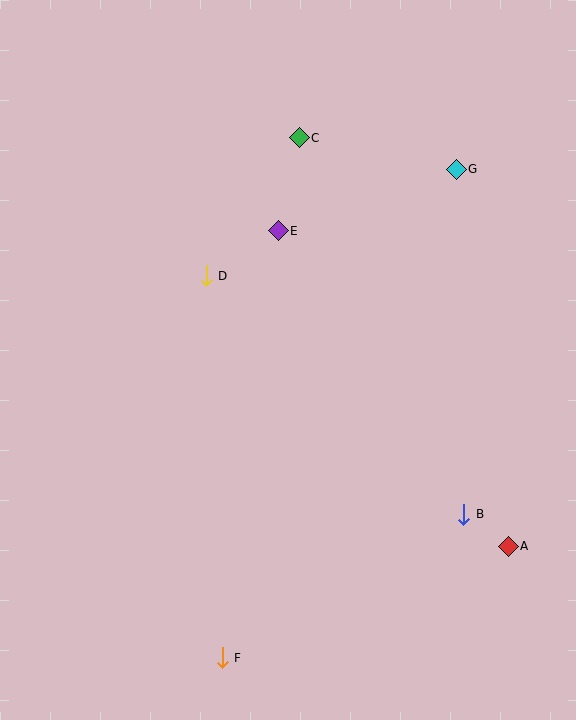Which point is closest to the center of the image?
Point D at (206, 276) is closest to the center.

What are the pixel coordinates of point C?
Point C is at (299, 138).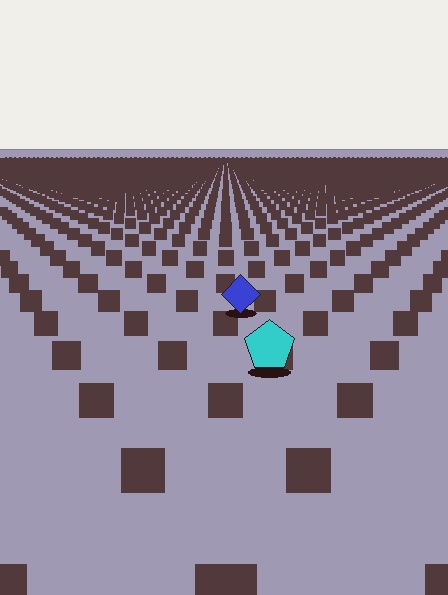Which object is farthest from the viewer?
The blue diamond is farthest from the viewer. It appears smaller and the ground texture around it is denser.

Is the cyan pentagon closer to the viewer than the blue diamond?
Yes. The cyan pentagon is closer — you can tell from the texture gradient: the ground texture is coarser near it.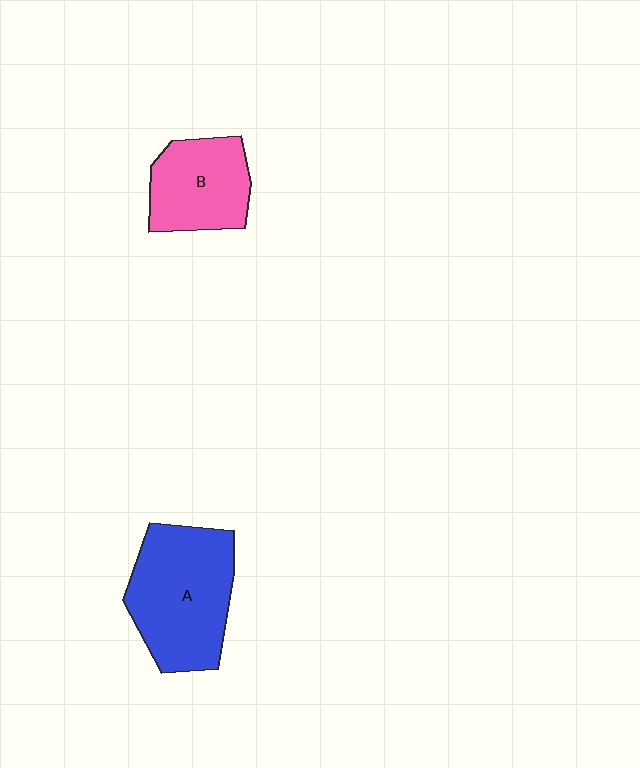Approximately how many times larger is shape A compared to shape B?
Approximately 1.5 times.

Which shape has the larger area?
Shape A (blue).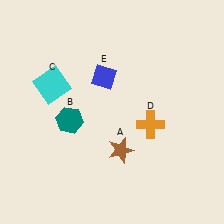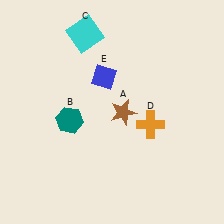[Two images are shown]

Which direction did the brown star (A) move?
The brown star (A) moved up.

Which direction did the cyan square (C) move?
The cyan square (C) moved up.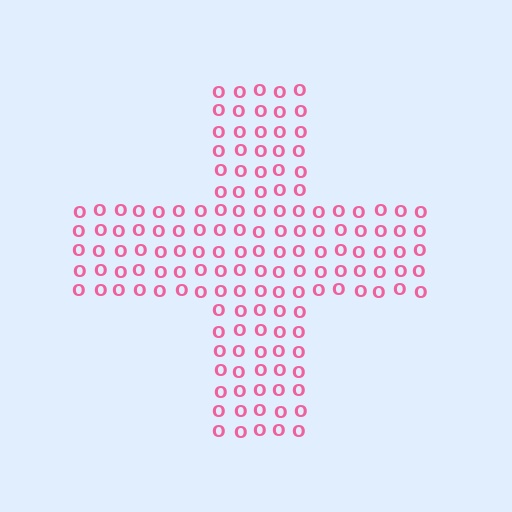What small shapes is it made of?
It is made of small letter O's.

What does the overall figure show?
The overall figure shows a cross.